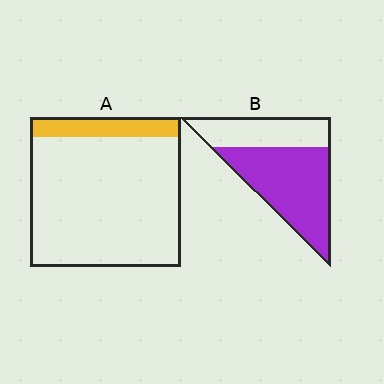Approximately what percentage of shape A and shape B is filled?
A is approximately 15% and B is approximately 65%.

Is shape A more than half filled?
No.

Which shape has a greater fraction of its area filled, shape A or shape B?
Shape B.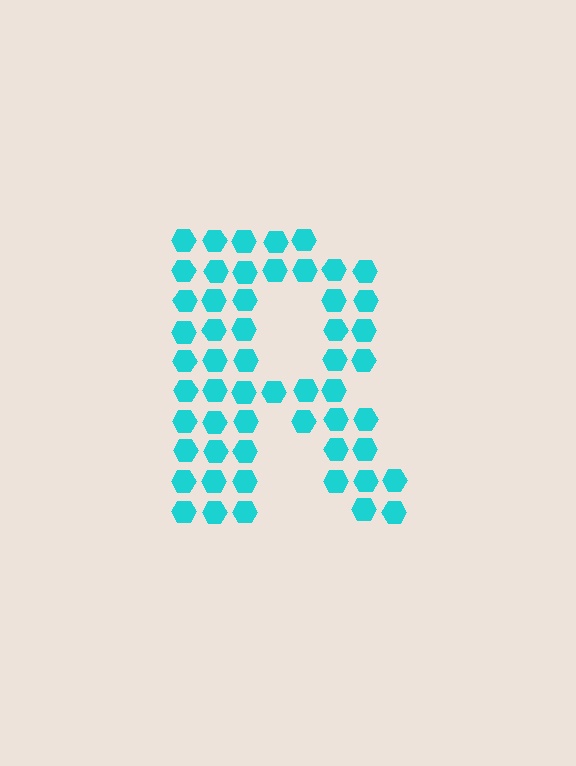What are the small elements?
The small elements are hexagons.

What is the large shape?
The large shape is the letter R.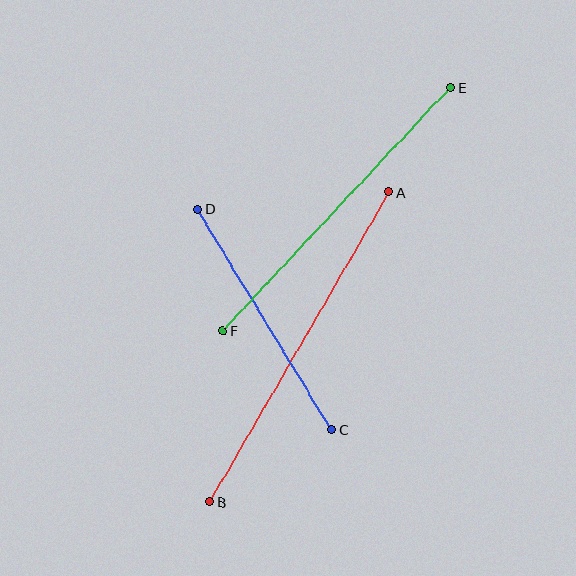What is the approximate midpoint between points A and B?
The midpoint is at approximately (299, 347) pixels.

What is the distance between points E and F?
The distance is approximately 333 pixels.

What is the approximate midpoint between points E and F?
The midpoint is at approximately (337, 209) pixels.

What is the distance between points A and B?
The distance is approximately 358 pixels.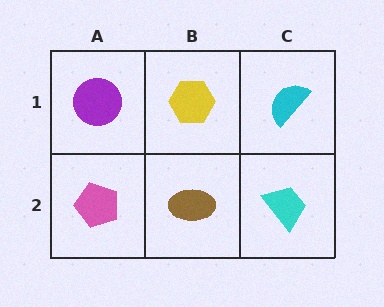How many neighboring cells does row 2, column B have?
3.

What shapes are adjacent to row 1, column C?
A cyan trapezoid (row 2, column C), a yellow hexagon (row 1, column B).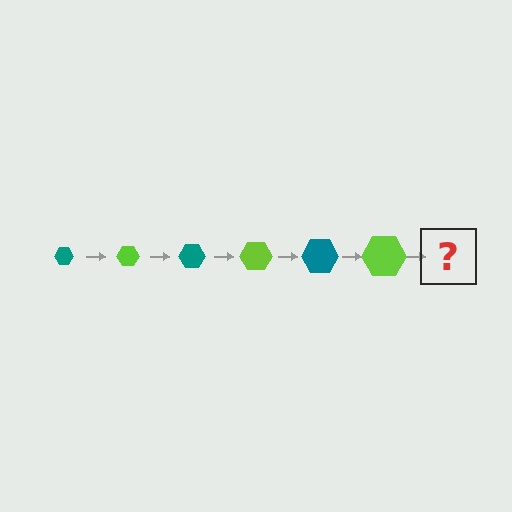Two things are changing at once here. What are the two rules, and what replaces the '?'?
The two rules are that the hexagon grows larger each step and the color cycles through teal and lime. The '?' should be a teal hexagon, larger than the previous one.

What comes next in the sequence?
The next element should be a teal hexagon, larger than the previous one.